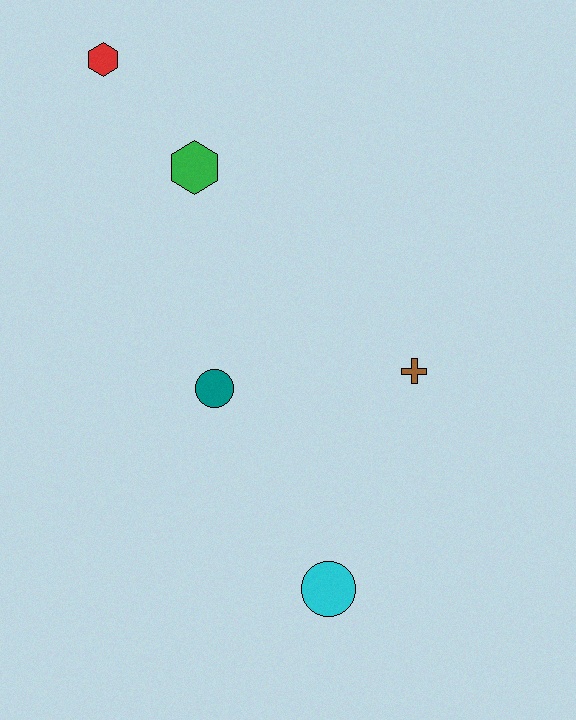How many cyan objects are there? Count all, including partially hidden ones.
There is 1 cyan object.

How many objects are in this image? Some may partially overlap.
There are 5 objects.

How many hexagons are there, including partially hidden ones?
There are 2 hexagons.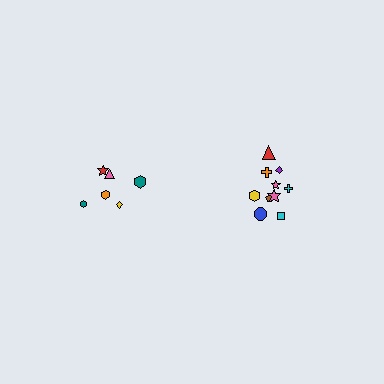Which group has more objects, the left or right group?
The right group.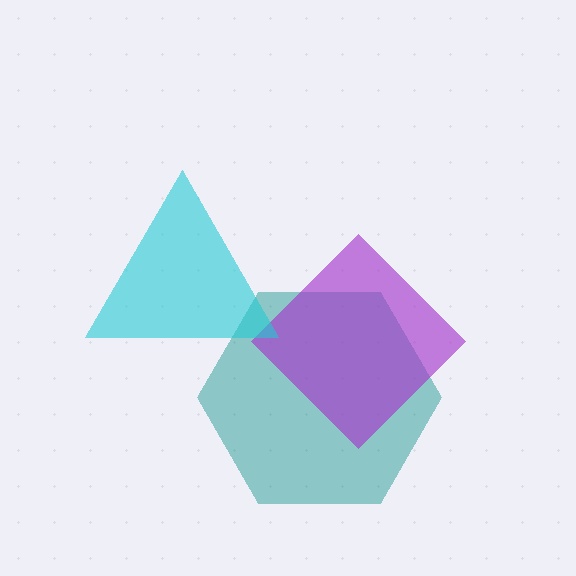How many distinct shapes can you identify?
There are 3 distinct shapes: a teal hexagon, a purple diamond, a cyan triangle.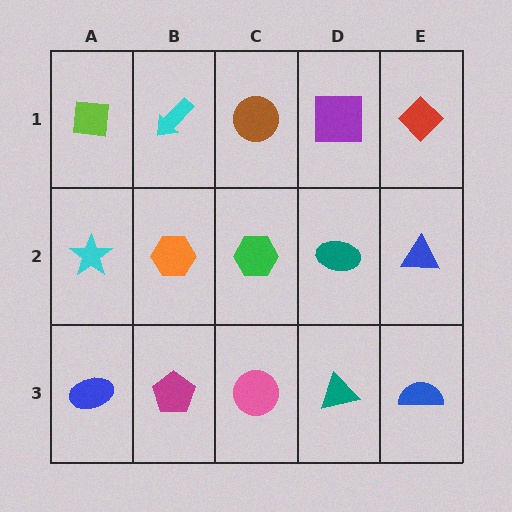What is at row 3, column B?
A magenta pentagon.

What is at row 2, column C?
A green hexagon.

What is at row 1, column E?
A red diamond.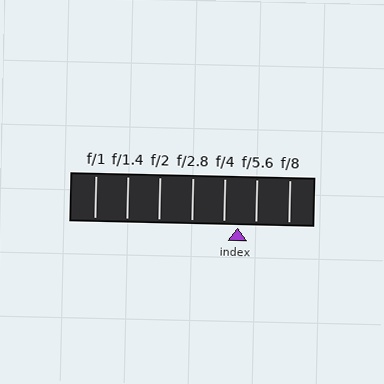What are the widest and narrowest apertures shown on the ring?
The widest aperture shown is f/1 and the narrowest is f/8.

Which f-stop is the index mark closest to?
The index mark is closest to f/4.